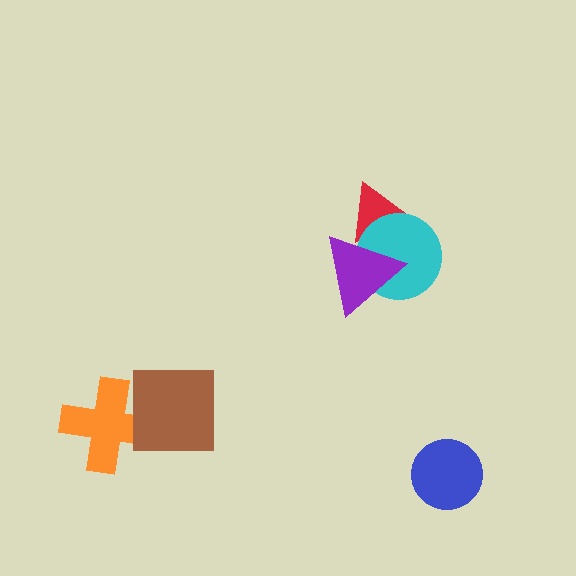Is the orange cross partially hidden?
Yes, it is partially covered by another shape.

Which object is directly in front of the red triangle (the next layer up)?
The cyan circle is directly in front of the red triangle.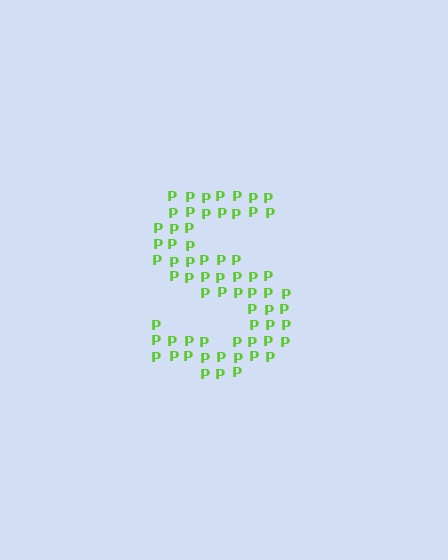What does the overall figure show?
The overall figure shows the letter S.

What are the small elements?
The small elements are letter P's.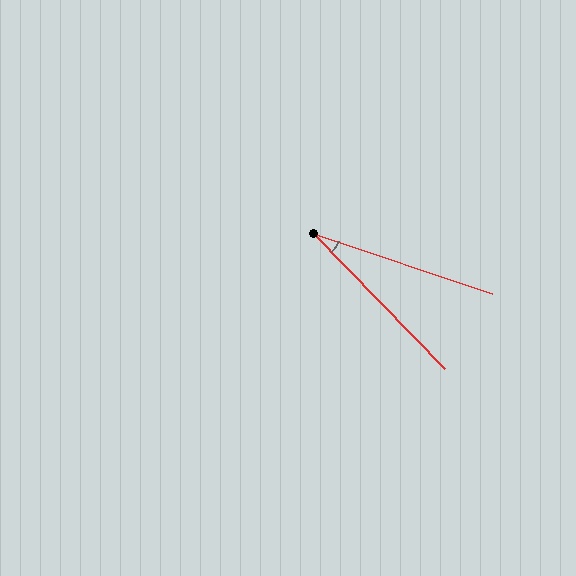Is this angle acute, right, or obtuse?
It is acute.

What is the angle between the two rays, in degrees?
Approximately 27 degrees.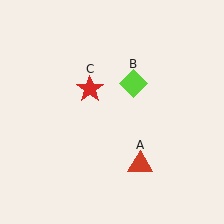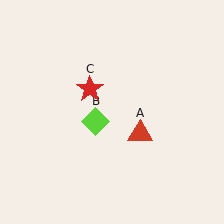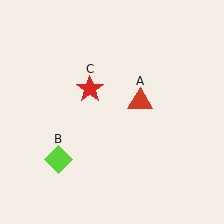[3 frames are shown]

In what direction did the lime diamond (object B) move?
The lime diamond (object B) moved down and to the left.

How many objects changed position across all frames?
2 objects changed position: red triangle (object A), lime diamond (object B).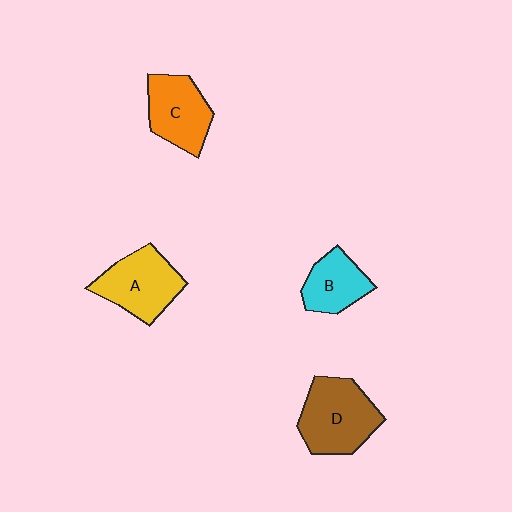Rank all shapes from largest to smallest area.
From largest to smallest: D (brown), A (yellow), C (orange), B (cyan).